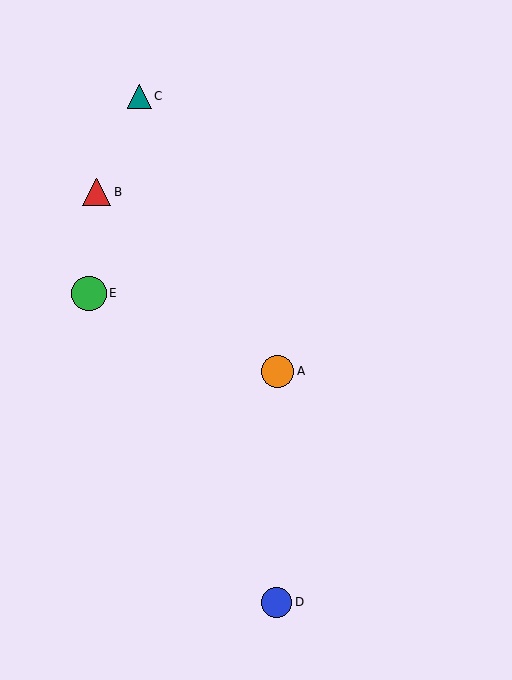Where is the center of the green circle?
The center of the green circle is at (89, 293).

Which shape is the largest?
The green circle (labeled E) is the largest.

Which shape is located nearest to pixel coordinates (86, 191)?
The red triangle (labeled B) at (97, 192) is nearest to that location.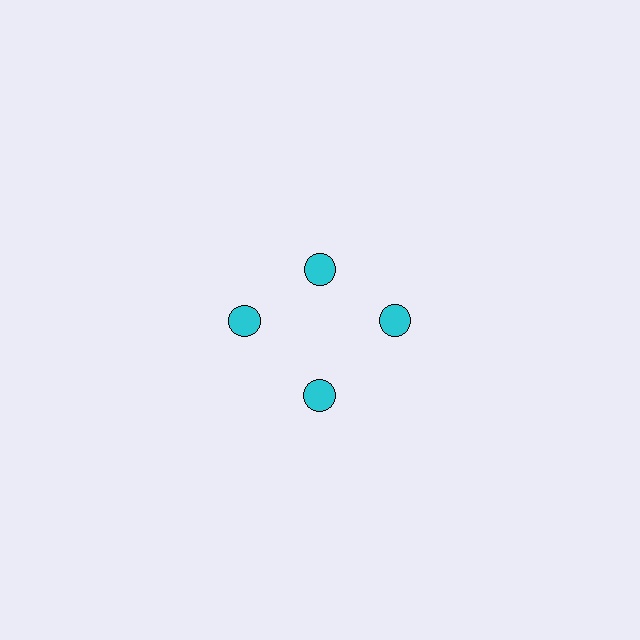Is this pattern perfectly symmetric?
No. The 4 cyan circles are arranged in a ring, but one element near the 12 o'clock position is pulled inward toward the center, breaking the 4-fold rotational symmetry.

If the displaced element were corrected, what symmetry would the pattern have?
It would have 4-fold rotational symmetry — the pattern would map onto itself every 90 degrees.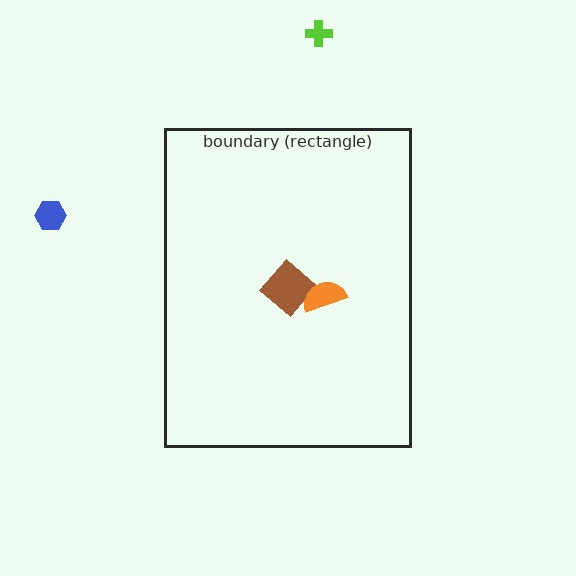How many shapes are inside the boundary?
2 inside, 2 outside.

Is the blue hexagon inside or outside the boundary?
Outside.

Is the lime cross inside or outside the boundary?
Outside.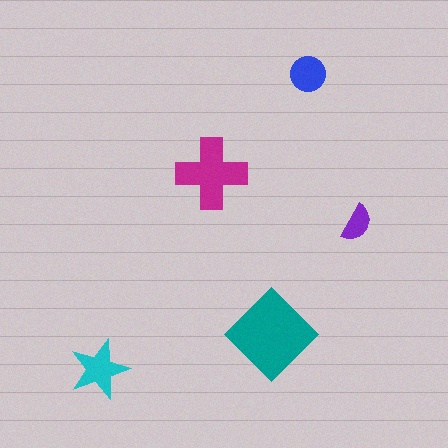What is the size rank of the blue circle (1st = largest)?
4th.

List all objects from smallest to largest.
The purple semicircle, the blue circle, the cyan star, the magenta cross, the teal diamond.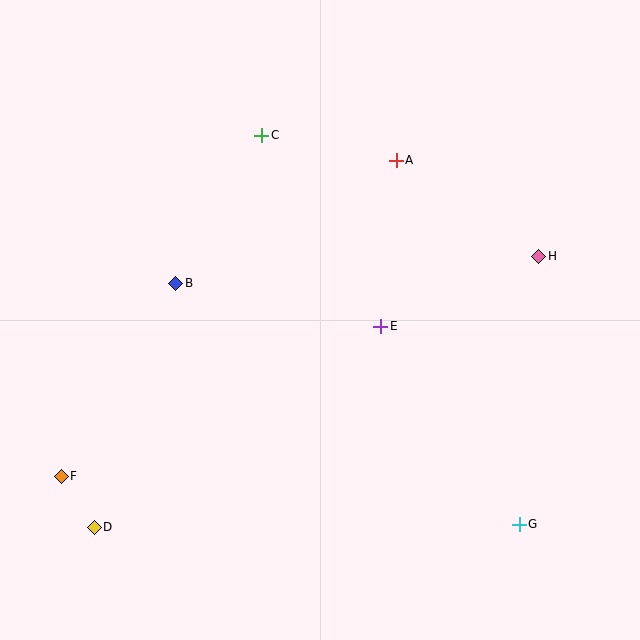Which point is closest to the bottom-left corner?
Point D is closest to the bottom-left corner.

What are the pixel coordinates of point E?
Point E is at (381, 326).